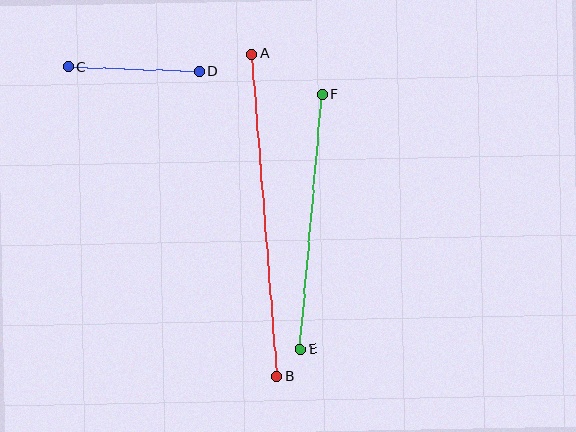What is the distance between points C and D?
The distance is approximately 131 pixels.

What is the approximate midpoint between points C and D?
The midpoint is at approximately (134, 69) pixels.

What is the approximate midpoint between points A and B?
The midpoint is at approximately (264, 215) pixels.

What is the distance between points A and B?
The distance is approximately 323 pixels.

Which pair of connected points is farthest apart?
Points A and B are farthest apart.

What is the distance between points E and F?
The distance is approximately 255 pixels.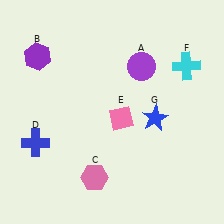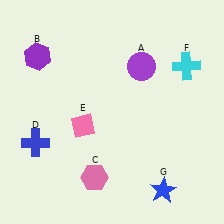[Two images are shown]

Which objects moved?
The objects that moved are: the pink diamond (E), the blue star (G).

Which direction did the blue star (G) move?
The blue star (G) moved down.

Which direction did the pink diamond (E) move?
The pink diamond (E) moved left.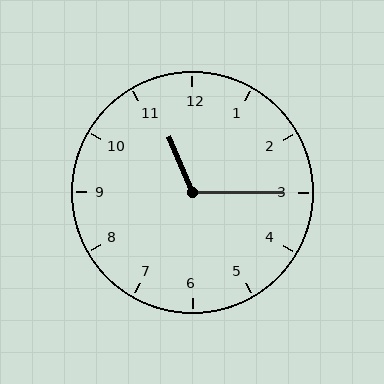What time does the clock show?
11:15.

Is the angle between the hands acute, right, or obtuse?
It is obtuse.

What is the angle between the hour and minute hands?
Approximately 112 degrees.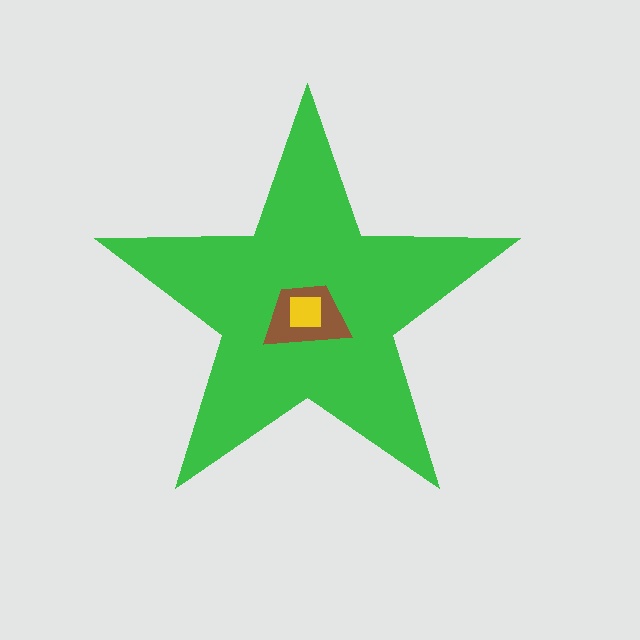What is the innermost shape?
The yellow square.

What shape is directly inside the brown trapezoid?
The yellow square.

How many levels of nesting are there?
3.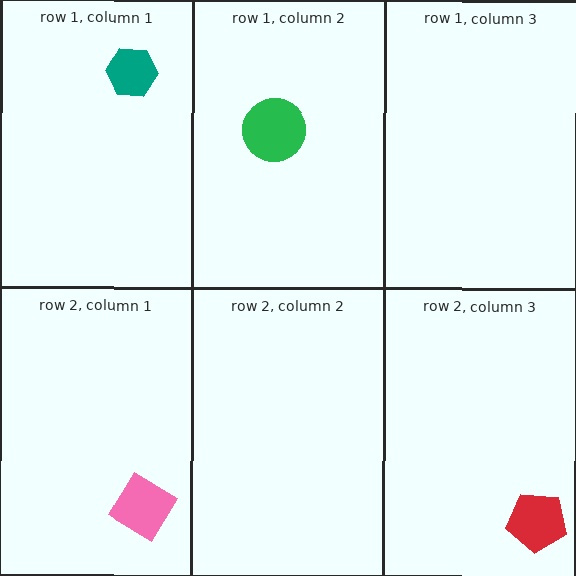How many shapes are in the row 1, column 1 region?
1.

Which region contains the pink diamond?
The row 2, column 1 region.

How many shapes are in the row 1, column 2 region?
1.